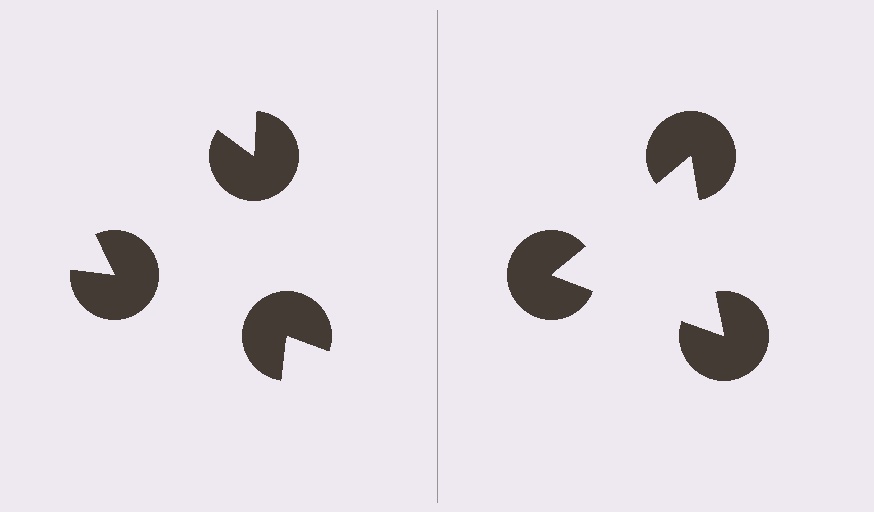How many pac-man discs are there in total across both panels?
6 — 3 on each side.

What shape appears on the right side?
An illusory triangle.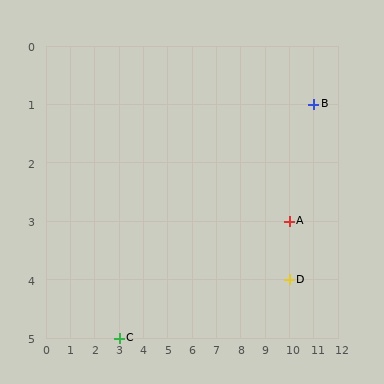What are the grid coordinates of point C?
Point C is at grid coordinates (3, 5).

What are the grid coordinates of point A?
Point A is at grid coordinates (10, 3).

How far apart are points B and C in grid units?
Points B and C are 8 columns and 4 rows apart (about 8.9 grid units diagonally).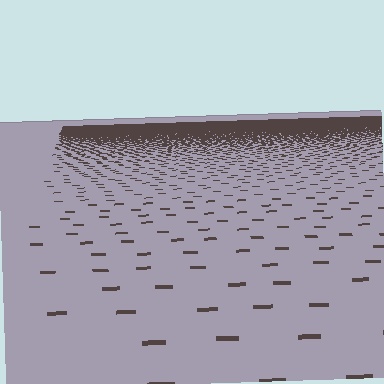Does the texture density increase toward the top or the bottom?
Density increases toward the top.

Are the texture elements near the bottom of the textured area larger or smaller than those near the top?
Larger. Near the bottom, elements are closer to the viewer and appear at a bigger on-screen size.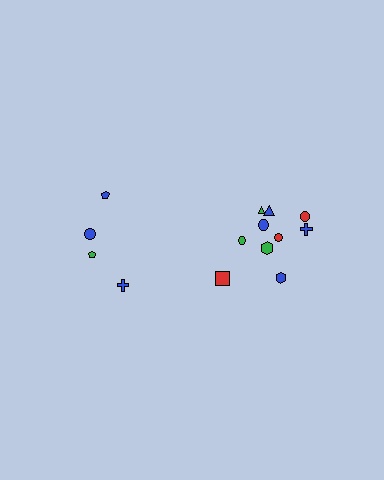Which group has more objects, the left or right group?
The right group.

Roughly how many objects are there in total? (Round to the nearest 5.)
Roughly 15 objects in total.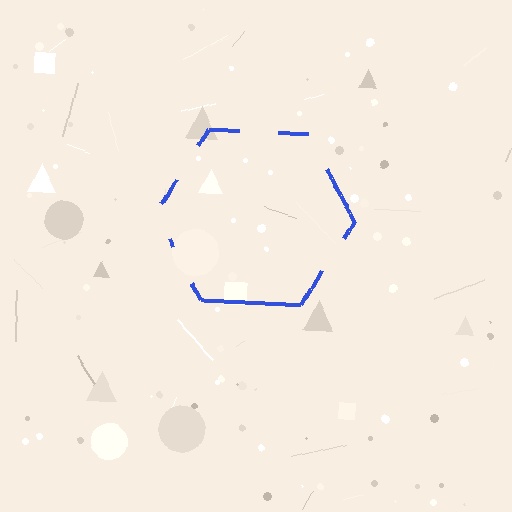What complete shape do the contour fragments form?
The contour fragments form a hexagon.